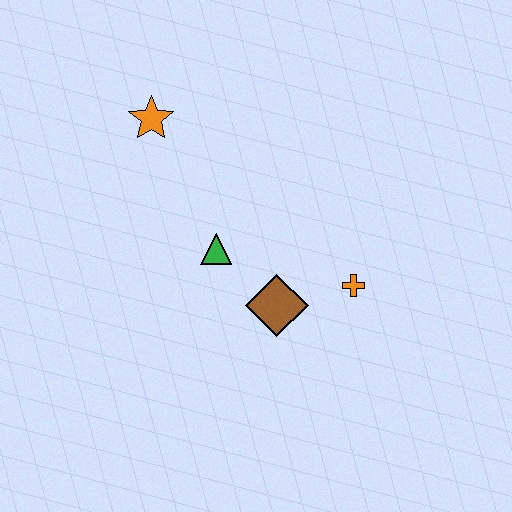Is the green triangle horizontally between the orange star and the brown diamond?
Yes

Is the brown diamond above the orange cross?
No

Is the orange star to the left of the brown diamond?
Yes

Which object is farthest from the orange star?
The orange cross is farthest from the orange star.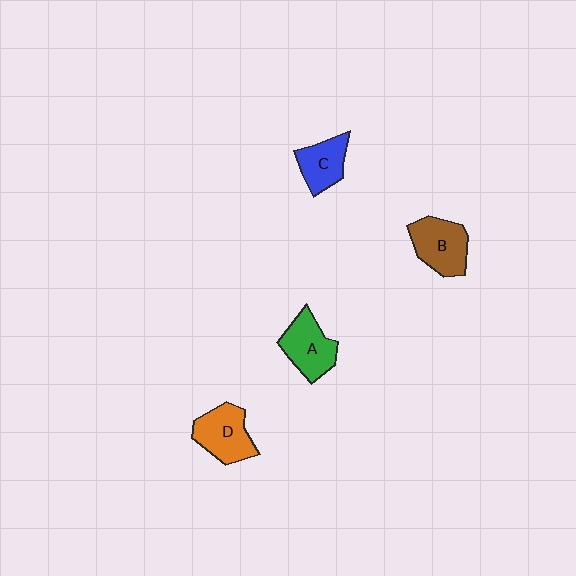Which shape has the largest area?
Shape B (brown).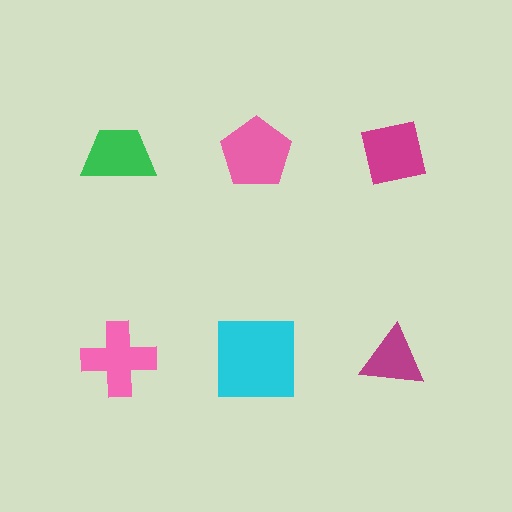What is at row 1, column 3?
A magenta square.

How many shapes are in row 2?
3 shapes.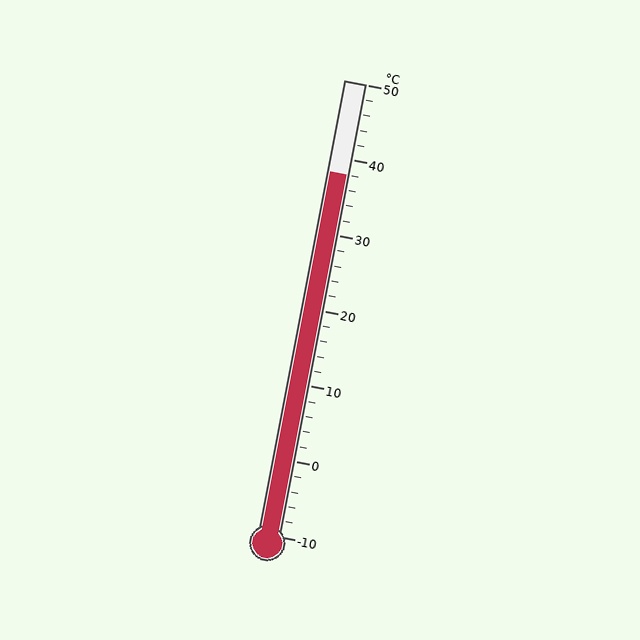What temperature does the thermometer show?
The thermometer shows approximately 38°C.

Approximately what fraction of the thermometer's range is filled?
The thermometer is filled to approximately 80% of its range.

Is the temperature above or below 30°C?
The temperature is above 30°C.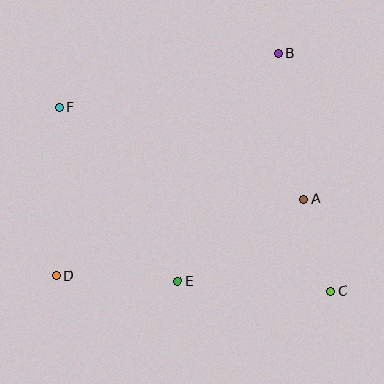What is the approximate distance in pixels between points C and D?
The distance between C and D is approximately 274 pixels.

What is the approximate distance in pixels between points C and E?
The distance between C and E is approximately 153 pixels.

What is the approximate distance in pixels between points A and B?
The distance between A and B is approximately 148 pixels.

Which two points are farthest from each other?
Points C and F are farthest from each other.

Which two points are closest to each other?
Points A and C are closest to each other.